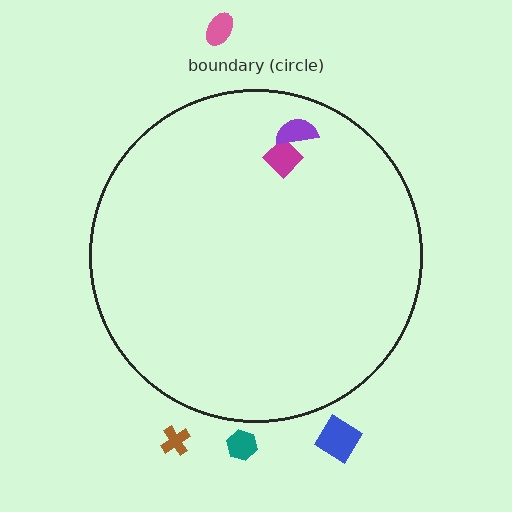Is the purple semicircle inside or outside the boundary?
Inside.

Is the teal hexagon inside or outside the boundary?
Outside.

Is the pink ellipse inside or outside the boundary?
Outside.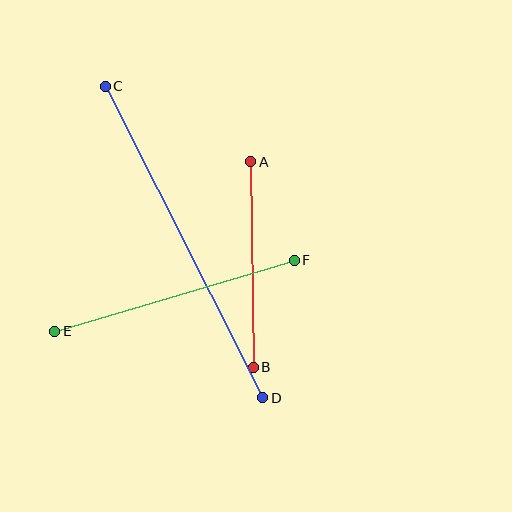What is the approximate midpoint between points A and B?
The midpoint is at approximately (252, 264) pixels.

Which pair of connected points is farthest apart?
Points C and D are farthest apart.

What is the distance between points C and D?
The distance is approximately 349 pixels.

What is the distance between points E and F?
The distance is approximately 249 pixels.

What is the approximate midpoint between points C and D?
The midpoint is at approximately (184, 242) pixels.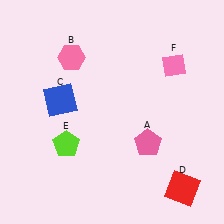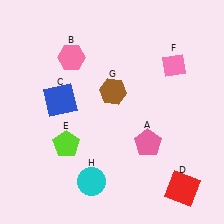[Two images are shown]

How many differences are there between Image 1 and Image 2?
There are 2 differences between the two images.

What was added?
A brown hexagon (G), a cyan circle (H) were added in Image 2.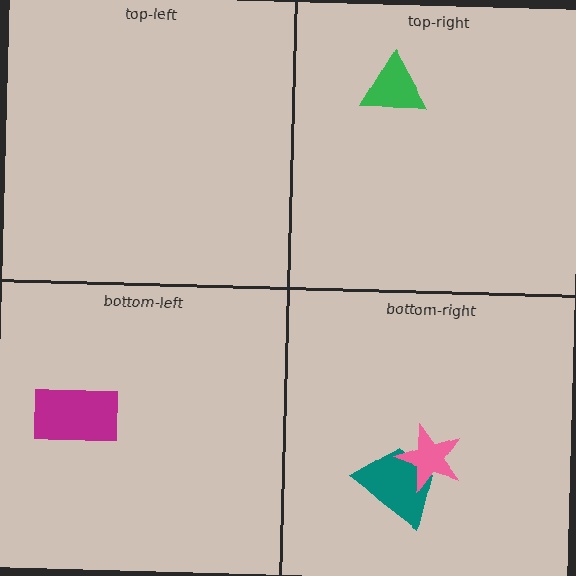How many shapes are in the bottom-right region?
2.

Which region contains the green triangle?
The top-right region.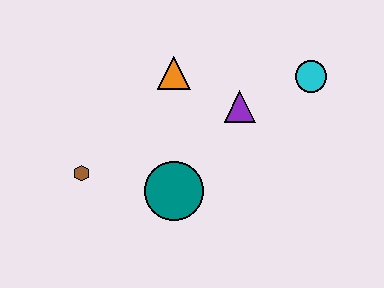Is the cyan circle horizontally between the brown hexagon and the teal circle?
No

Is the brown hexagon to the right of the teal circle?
No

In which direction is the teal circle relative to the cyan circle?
The teal circle is to the left of the cyan circle.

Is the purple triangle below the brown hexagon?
No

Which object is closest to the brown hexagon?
The teal circle is closest to the brown hexagon.